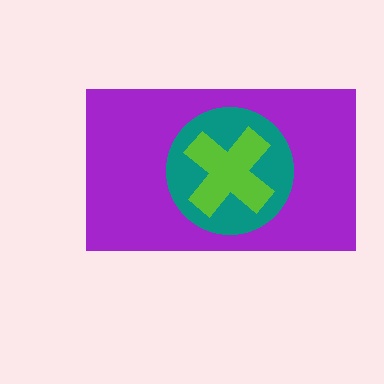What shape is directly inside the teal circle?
The lime cross.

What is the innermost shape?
The lime cross.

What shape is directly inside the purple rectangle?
The teal circle.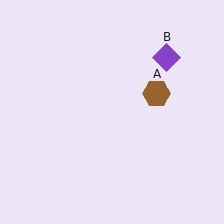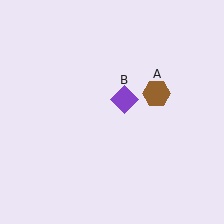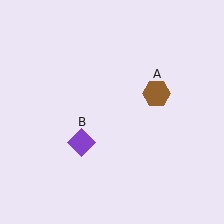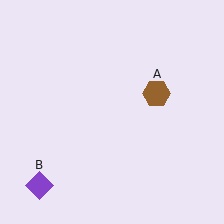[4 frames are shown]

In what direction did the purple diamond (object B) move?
The purple diamond (object B) moved down and to the left.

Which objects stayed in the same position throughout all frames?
Brown hexagon (object A) remained stationary.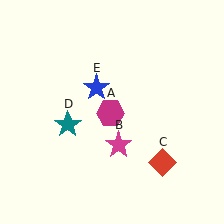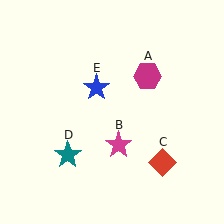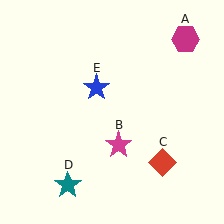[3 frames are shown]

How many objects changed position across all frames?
2 objects changed position: magenta hexagon (object A), teal star (object D).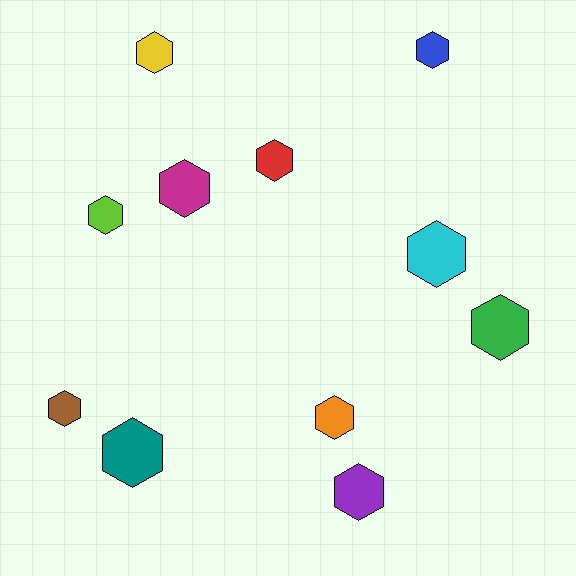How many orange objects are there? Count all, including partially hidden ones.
There is 1 orange object.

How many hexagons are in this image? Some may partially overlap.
There are 11 hexagons.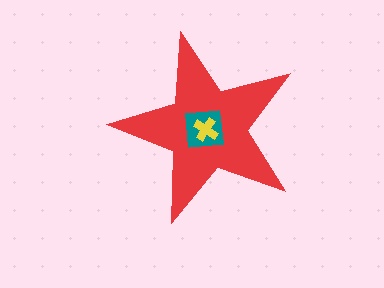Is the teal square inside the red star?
Yes.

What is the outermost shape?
The red star.